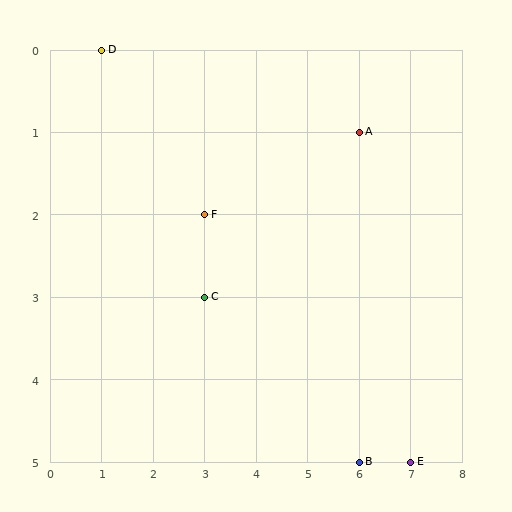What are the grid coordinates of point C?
Point C is at grid coordinates (3, 3).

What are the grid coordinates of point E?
Point E is at grid coordinates (7, 5).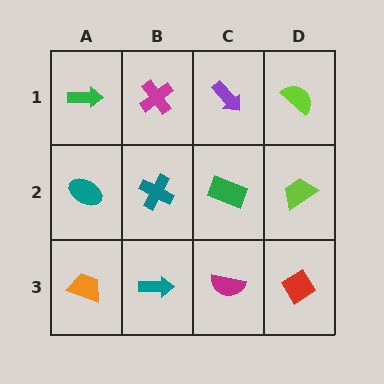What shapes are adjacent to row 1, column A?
A teal ellipse (row 2, column A), a magenta cross (row 1, column B).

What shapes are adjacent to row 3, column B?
A teal cross (row 2, column B), an orange trapezoid (row 3, column A), a magenta semicircle (row 3, column C).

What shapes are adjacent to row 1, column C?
A green rectangle (row 2, column C), a magenta cross (row 1, column B), a lime semicircle (row 1, column D).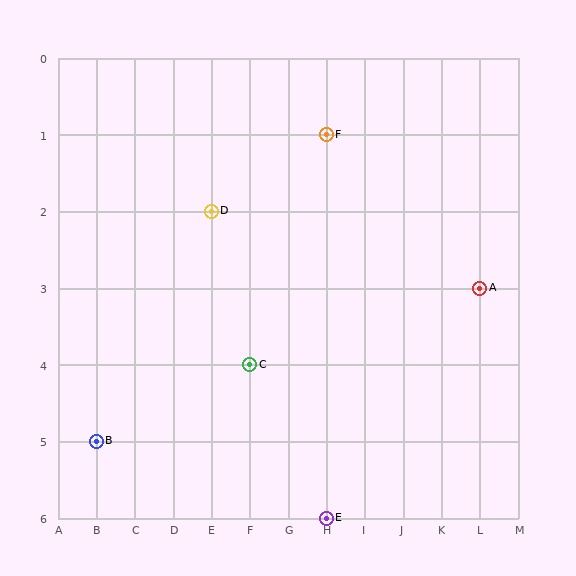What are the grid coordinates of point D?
Point D is at grid coordinates (E, 2).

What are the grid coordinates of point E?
Point E is at grid coordinates (H, 6).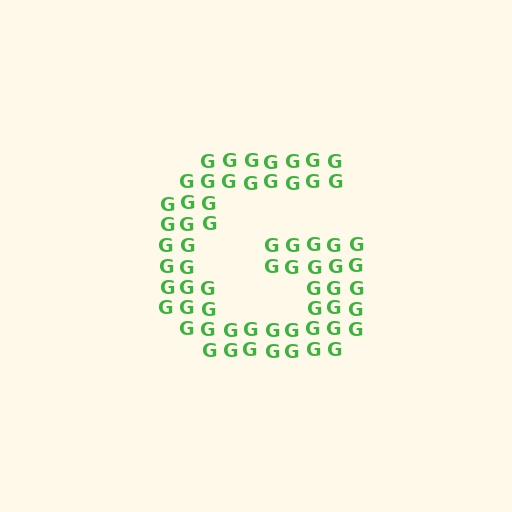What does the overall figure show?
The overall figure shows the letter G.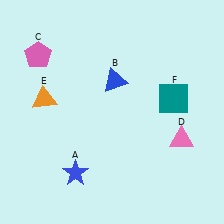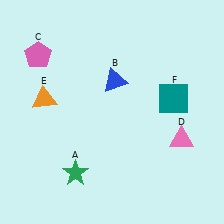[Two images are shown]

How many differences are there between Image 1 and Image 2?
There is 1 difference between the two images.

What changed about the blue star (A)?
In Image 1, A is blue. In Image 2, it changed to green.